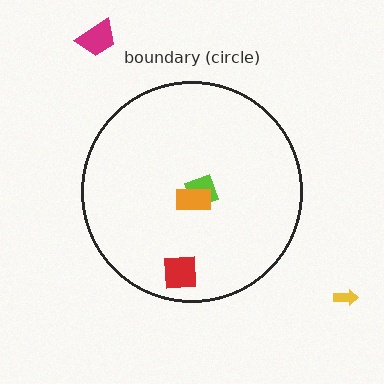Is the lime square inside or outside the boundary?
Inside.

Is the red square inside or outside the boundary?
Inside.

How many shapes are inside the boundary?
3 inside, 2 outside.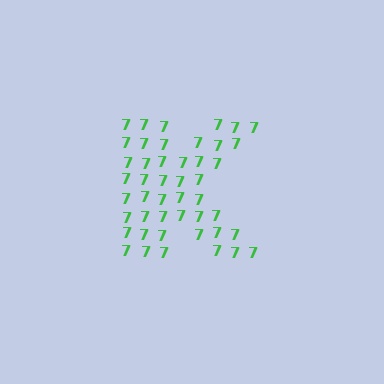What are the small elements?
The small elements are digit 7's.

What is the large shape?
The large shape is the letter K.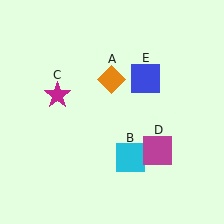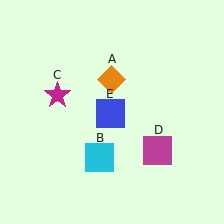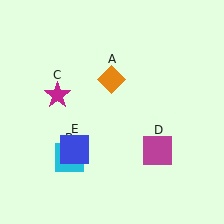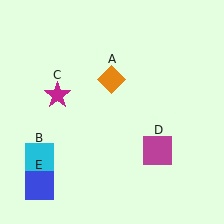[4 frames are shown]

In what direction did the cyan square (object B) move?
The cyan square (object B) moved left.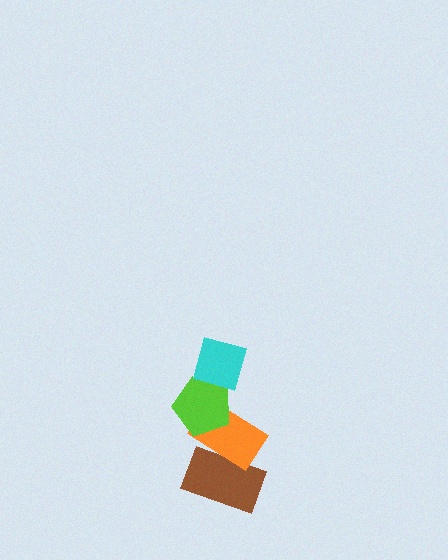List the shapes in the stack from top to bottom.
From top to bottom: the cyan diamond, the lime pentagon, the orange rectangle, the brown rectangle.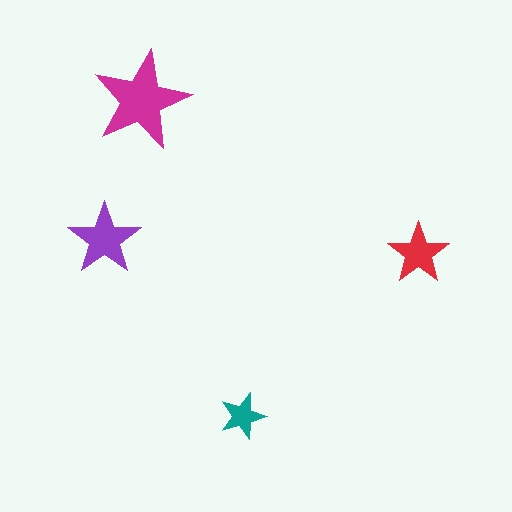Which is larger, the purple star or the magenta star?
The magenta one.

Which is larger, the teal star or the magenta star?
The magenta one.